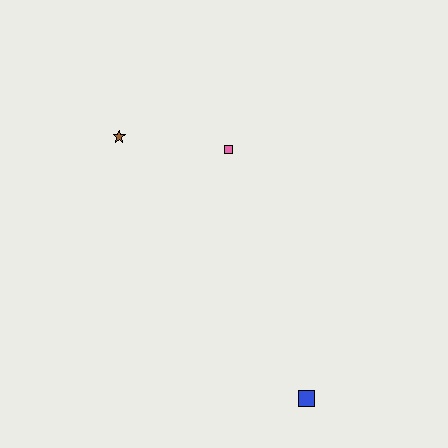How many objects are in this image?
There are 3 objects.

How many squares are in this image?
There are 2 squares.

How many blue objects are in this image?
There is 1 blue object.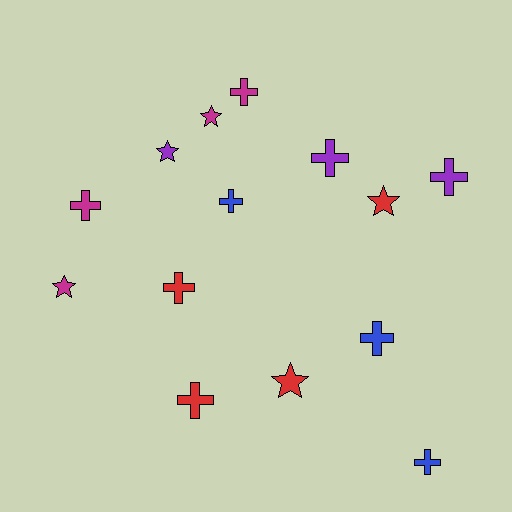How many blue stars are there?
There are no blue stars.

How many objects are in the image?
There are 14 objects.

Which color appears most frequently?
Magenta, with 4 objects.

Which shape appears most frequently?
Cross, with 9 objects.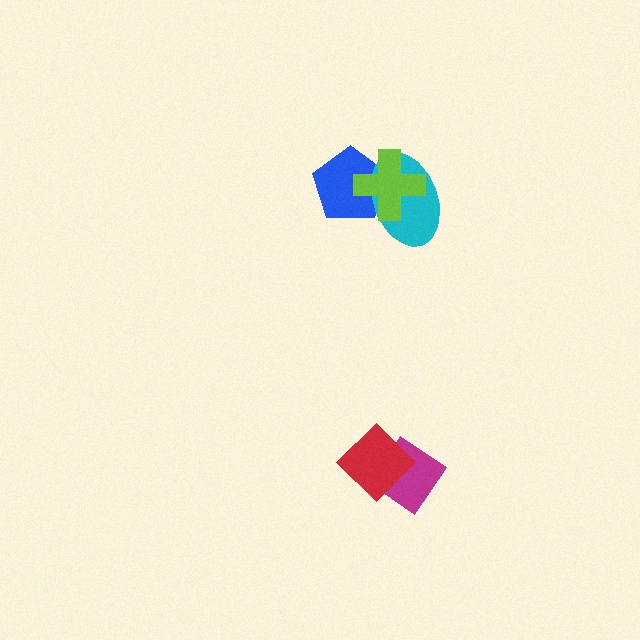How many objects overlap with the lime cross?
2 objects overlap with the lime cross.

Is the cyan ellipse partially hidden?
Yes, it is partially covered by another shape.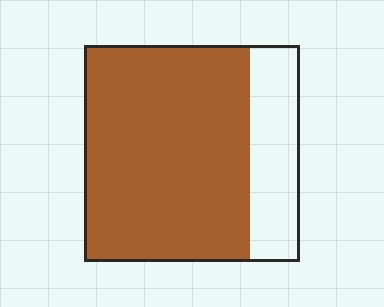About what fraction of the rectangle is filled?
About three quarters (3/4).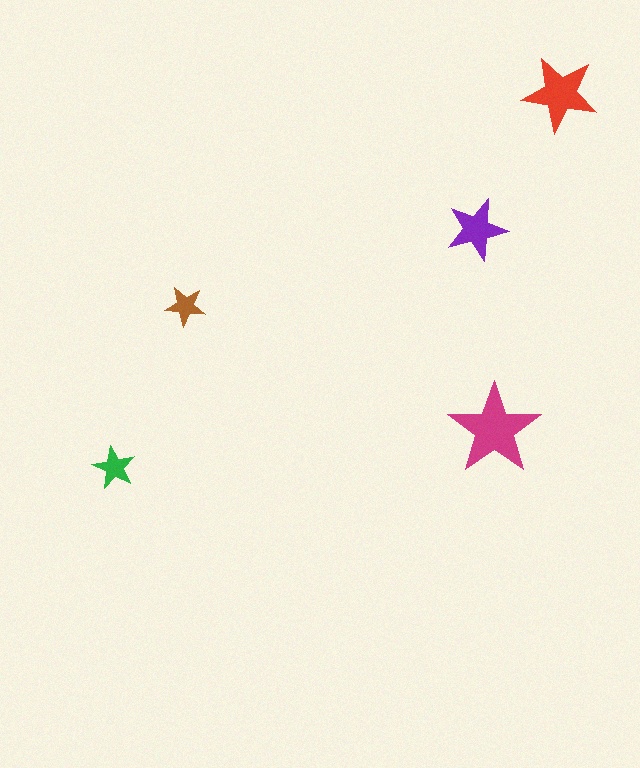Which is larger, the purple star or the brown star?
The purple one.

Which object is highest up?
The red star is topmost.